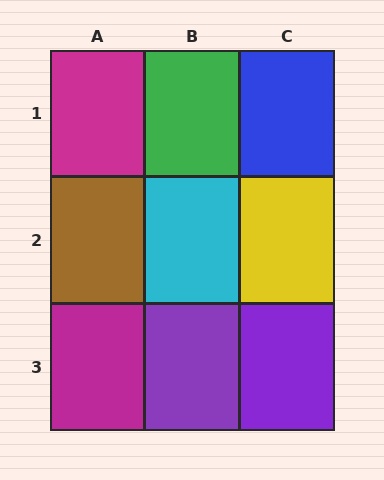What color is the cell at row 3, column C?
Purple.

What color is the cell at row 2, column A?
Brown.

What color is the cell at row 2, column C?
Yellow.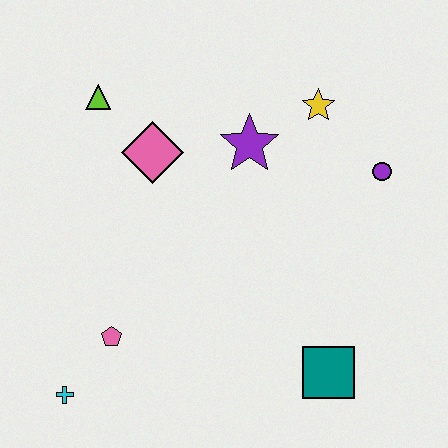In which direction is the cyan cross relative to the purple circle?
The cyan cross is to the left of the purple circle.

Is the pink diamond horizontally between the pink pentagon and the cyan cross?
No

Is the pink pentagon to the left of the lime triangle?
No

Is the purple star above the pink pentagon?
Yes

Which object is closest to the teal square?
The purple circle is closest to the teal square.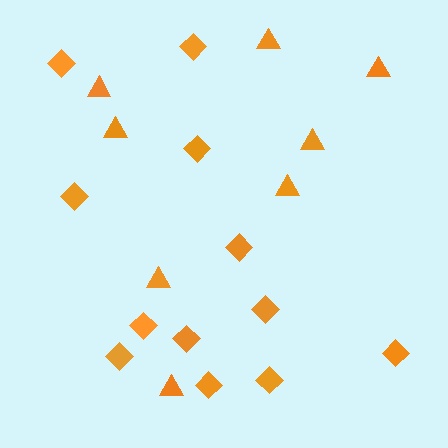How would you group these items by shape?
There are 2 groups: one group of triangles (8) and one group of diamonds (12).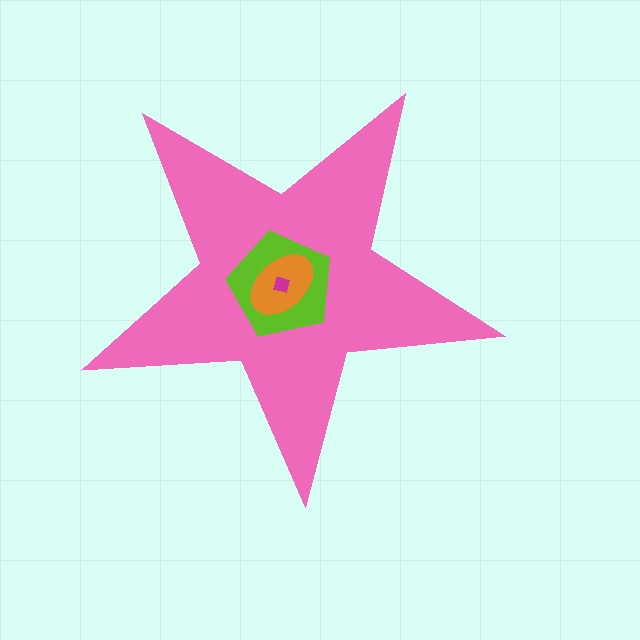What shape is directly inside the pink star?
The lime pentagon.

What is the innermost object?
The magenta diamond.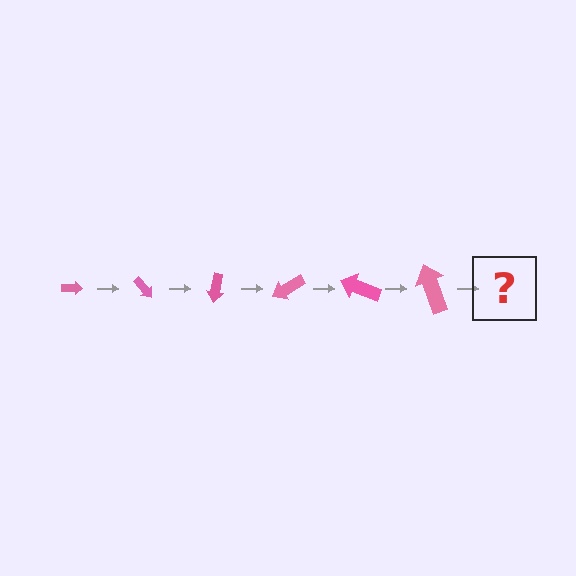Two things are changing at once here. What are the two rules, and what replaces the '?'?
The two rules are that the arrow grows larger each step and it rotates 50 degrees each step. The '?' should be an arrow, larger than the previous one and rotated 300 degrees from the start.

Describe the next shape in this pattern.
It should be an arrow, larger than the previous one and rotated 300 degrees from the start.